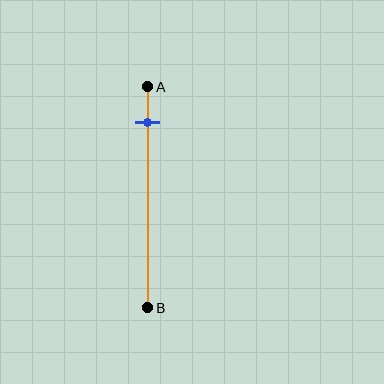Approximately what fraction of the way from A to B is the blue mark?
The blue mark is approximately 15% of the way from A to B.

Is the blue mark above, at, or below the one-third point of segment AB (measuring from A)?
The blue mark is above the one-third point of segment AB.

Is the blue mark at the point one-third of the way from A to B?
No, the mark is at about 15% from A, not at the 33% one-third point.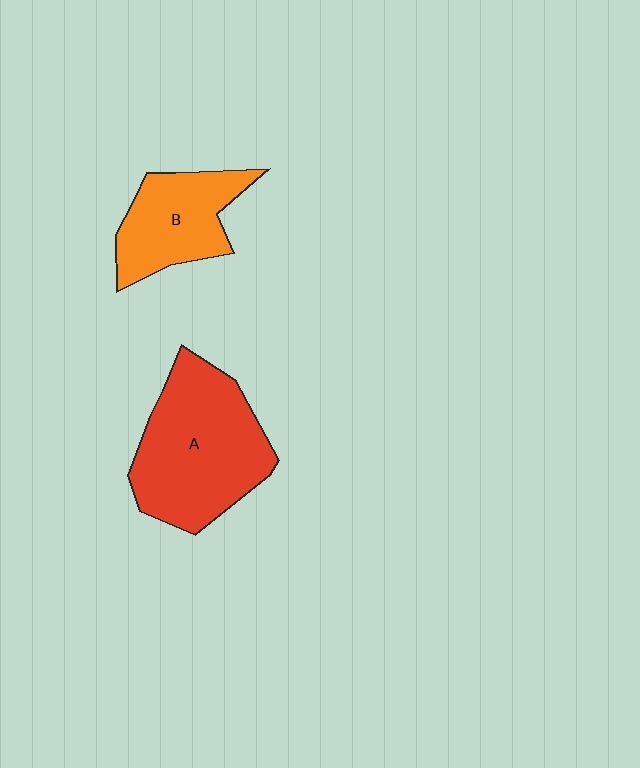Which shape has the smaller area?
Shape B (orange).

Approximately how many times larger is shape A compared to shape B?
Approximately 1.6 times.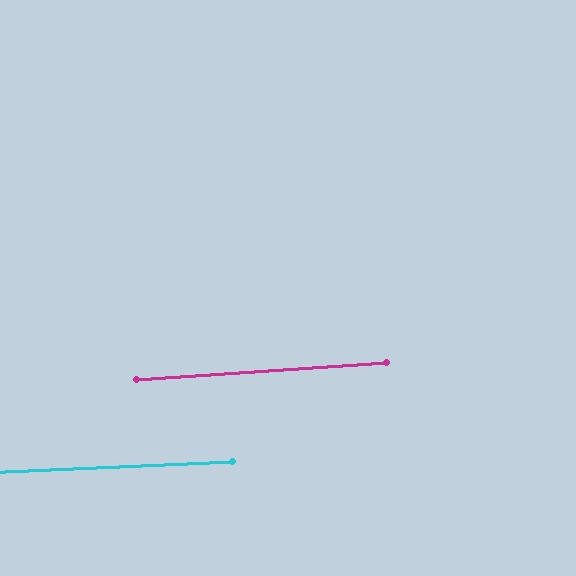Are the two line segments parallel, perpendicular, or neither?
Parallel — their directions differ by only 1.4°.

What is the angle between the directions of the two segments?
Approximately 1 degree.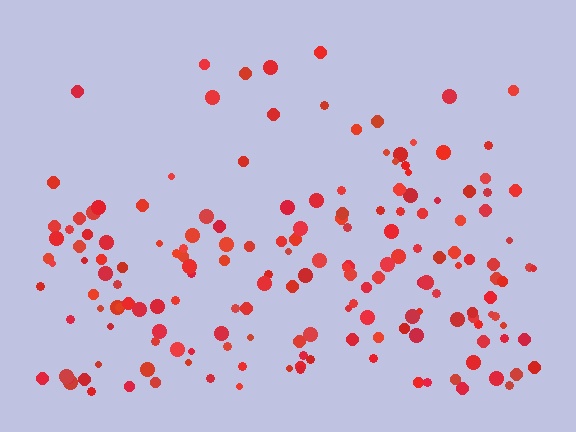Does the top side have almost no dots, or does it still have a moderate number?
Still a moderate number, just noticeably fewer than the bottom.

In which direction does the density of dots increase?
From top to bottom, with the bottom side densest.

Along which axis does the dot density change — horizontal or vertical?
Vertical.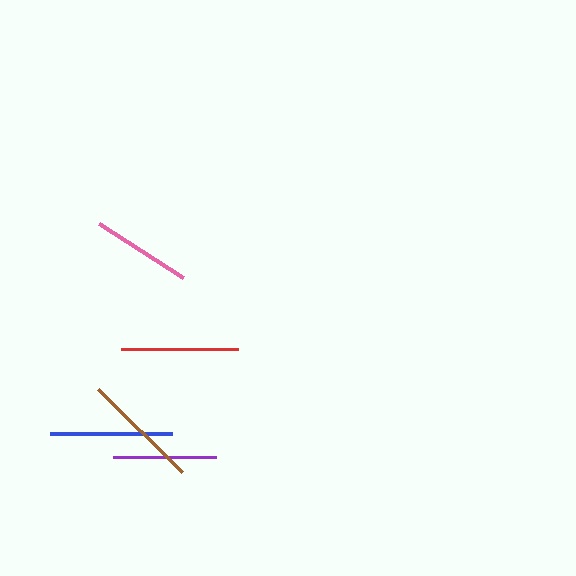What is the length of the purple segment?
The purple segment is approximately 104 pixels long.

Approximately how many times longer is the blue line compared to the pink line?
The blue line is approximately 1.2 times the length of the pink line.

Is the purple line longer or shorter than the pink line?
The purple line is longer than the pink line.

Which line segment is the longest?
The blue line is the longest at approximately 122 pixels.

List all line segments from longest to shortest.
From longest to shortest: blue, brown, red, purple, pink.